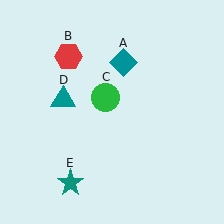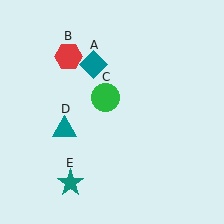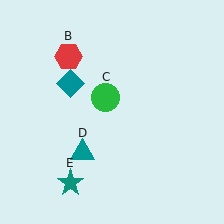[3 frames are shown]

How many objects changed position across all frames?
2 objects changed position: teal diamond (object A), teal triangle (object D).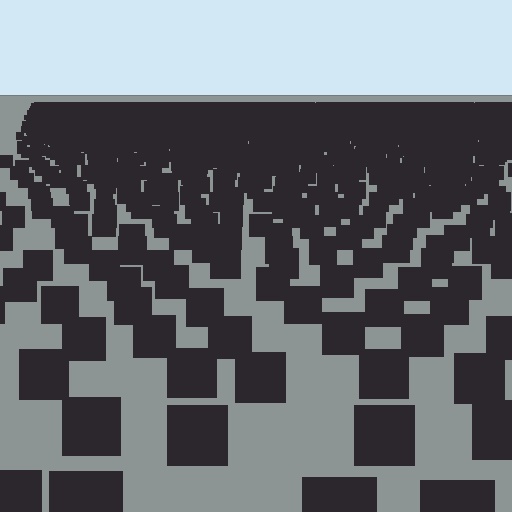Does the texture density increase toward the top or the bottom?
Density increases toward the top.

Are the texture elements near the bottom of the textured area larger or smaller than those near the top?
Larger. Near the bottom, elements are closer to the viewer and appear at a bigger on-screen size.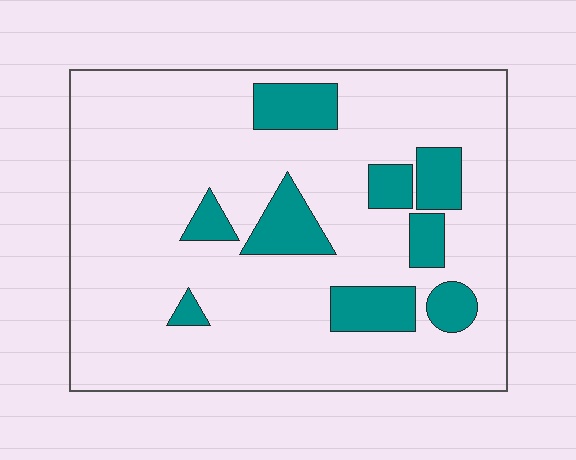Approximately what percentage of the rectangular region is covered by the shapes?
Approximately 15%.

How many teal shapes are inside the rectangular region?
9.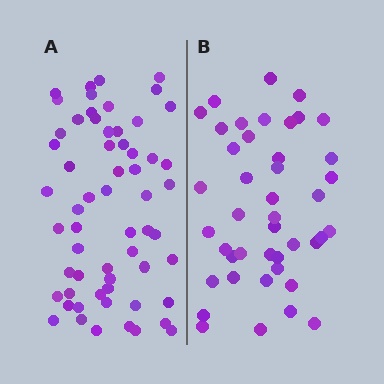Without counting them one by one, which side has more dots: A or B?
Region A (the left region) has more dots.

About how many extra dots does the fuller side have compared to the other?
Region A has approximately 15 more dots than region B.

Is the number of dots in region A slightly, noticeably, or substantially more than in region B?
Region A has noticeably more, but not dramatically so. The ratio is roughly 1.4 to 1.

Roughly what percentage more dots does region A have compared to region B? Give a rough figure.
About 40% more.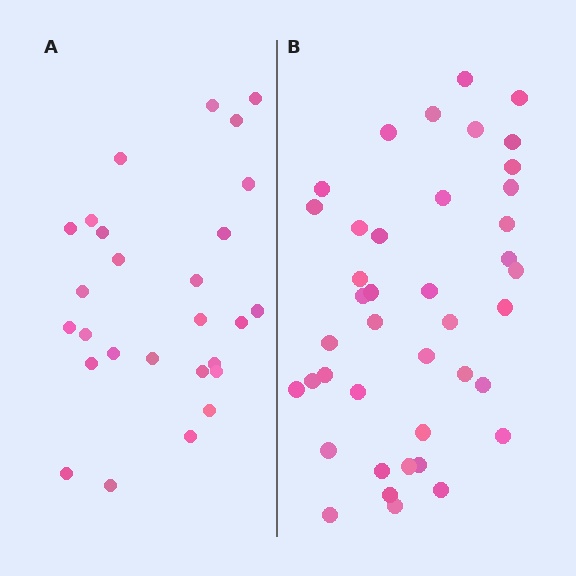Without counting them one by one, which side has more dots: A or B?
Region B (the right region) has more dots.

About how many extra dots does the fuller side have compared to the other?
Region B has approximately 15 more dots than region A.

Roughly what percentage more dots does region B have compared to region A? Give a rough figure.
About 50% more.